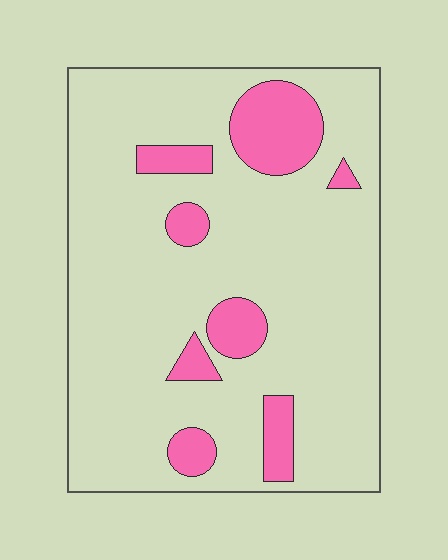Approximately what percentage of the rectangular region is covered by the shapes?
Approximately 15%.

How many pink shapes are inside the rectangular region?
8.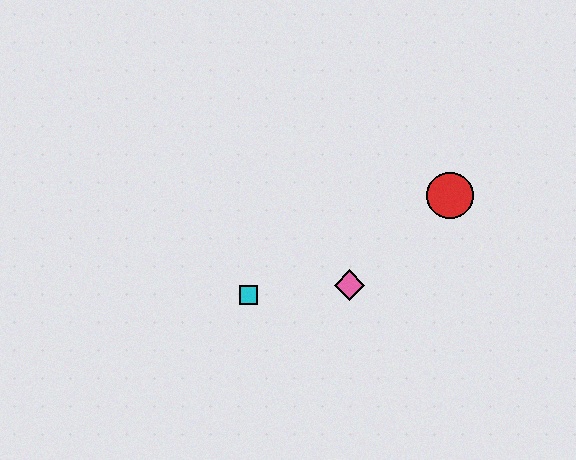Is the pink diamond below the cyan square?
No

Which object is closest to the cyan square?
The pink diamond is closest to the cyan square.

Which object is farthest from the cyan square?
The red circle is farthest from the cyan square.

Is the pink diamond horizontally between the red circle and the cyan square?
Yes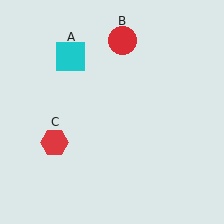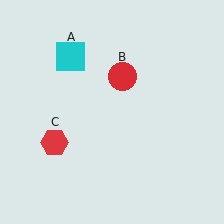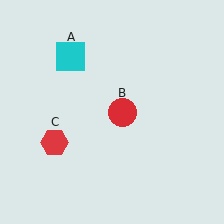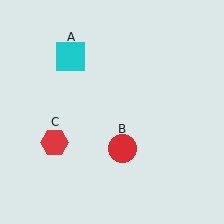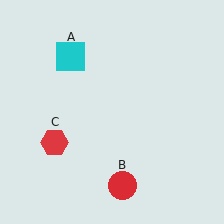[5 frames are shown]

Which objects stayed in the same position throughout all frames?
Cyan square (object A) and red hexagon (object C) remained stationary.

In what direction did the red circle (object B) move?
The red circle (object B) moved down.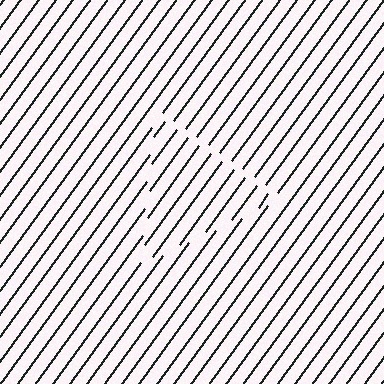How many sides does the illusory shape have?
3 sides — the line-ends trace a triangle.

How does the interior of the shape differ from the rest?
The interior of the shape contains the same grating, shifted by half a period — the contour is defined by the phase discontinuity where line-ends from the inner and outer gratings abut.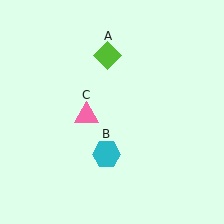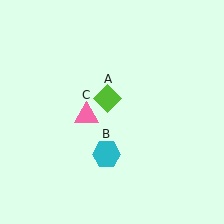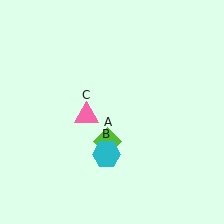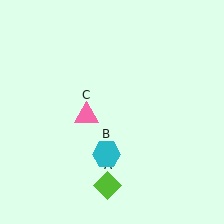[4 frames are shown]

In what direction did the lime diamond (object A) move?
The lime diamond (object A) moved down.